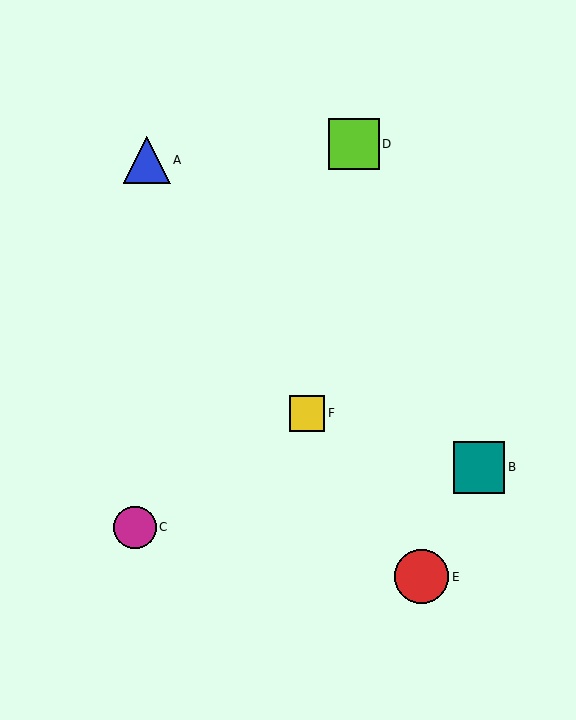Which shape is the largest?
The red circle (labeled E) is the largest.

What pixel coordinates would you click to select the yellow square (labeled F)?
Click at (307, 413) to select the yellow square F.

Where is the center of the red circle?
The center of the red circle is at (422, 577).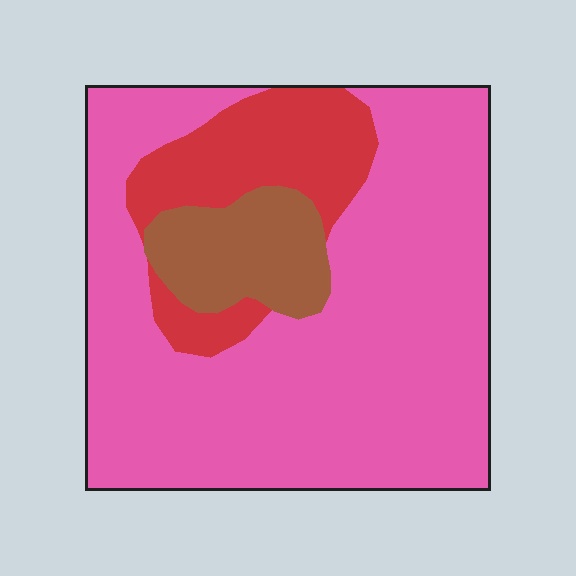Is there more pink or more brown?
Pink.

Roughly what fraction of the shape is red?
Red covers 17% of the shape.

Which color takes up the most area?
Pink, at roughly 70%.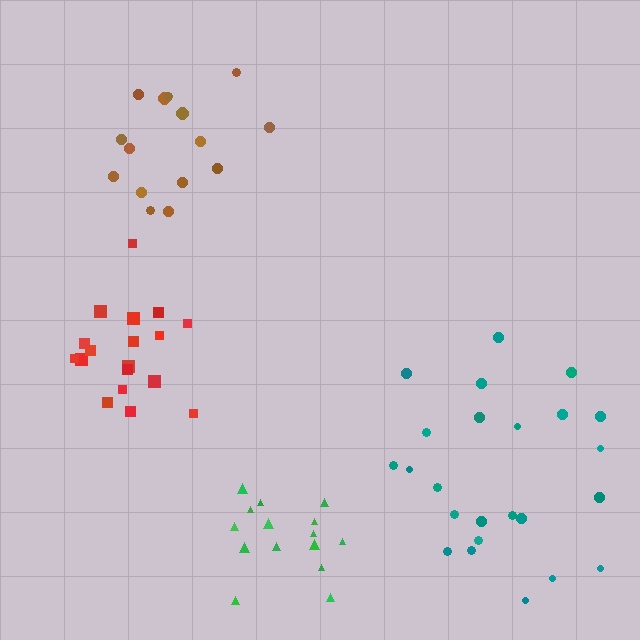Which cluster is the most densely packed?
Red.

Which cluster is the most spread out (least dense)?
Teal.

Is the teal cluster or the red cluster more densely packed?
Red.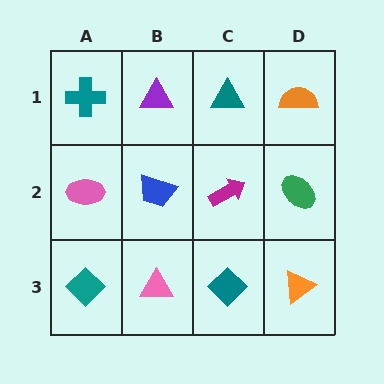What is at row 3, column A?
A teal diamond.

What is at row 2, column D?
A green ellipse.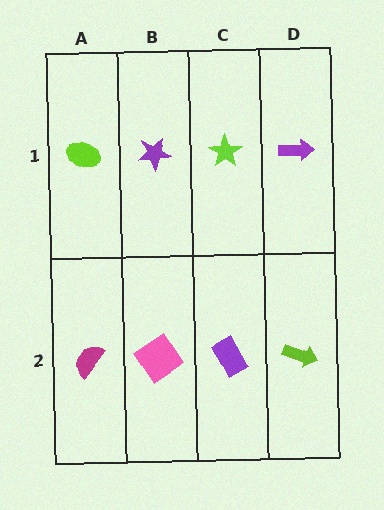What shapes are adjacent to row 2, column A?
A lime ellipse (row 1, column A), a pink diamond (row 2, column B).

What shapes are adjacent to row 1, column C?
A purple rectangle (row 2, column C), a purple star (row 1, column B), a purple arrow (row 1, column D).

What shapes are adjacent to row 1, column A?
A magenta semicircle (row 2, column A), a purple star (row 1, column B).